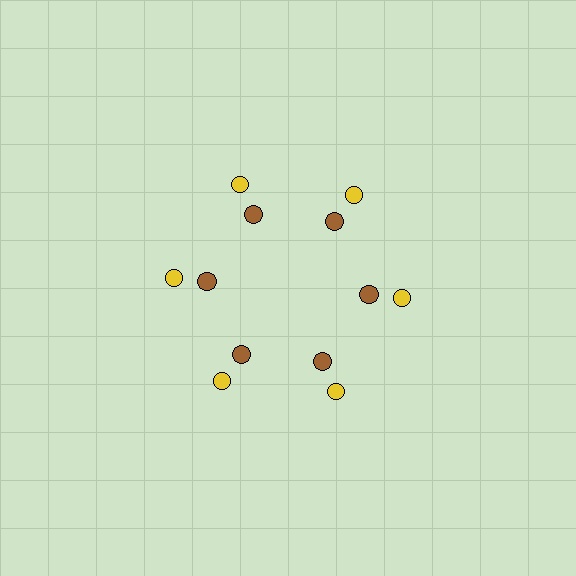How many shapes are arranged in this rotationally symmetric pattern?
There are 12 shapes, arranged in 6 groups of 2.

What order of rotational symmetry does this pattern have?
This pattern has 6-fold rotational symmetry.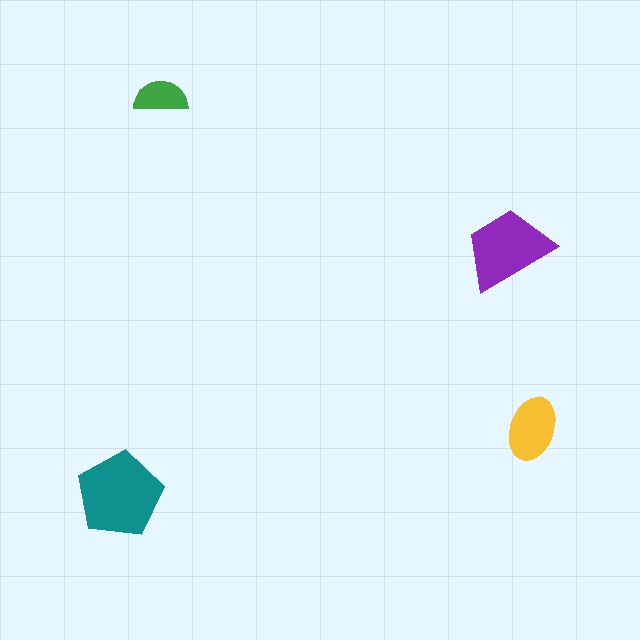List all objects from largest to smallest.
The teal pentagon, the purple trapezoid, the yellow ellipse, the green semicircle.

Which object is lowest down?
The teal pentagon is bottommost.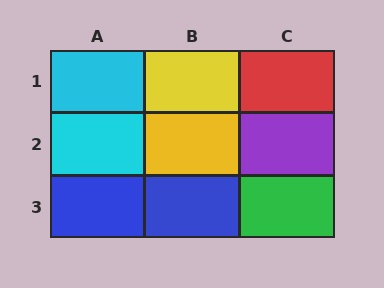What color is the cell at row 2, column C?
Purple.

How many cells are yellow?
2 cells are yellow.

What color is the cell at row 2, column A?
Cyan.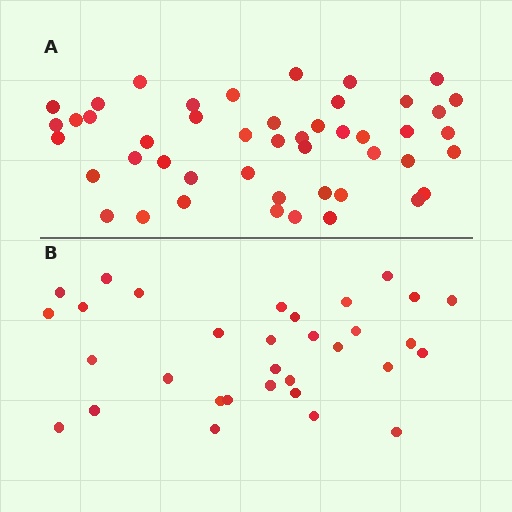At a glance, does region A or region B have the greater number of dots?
Region A (the top region) has more dots.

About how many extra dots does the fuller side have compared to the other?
Region A has approximately 15 more dots than region B.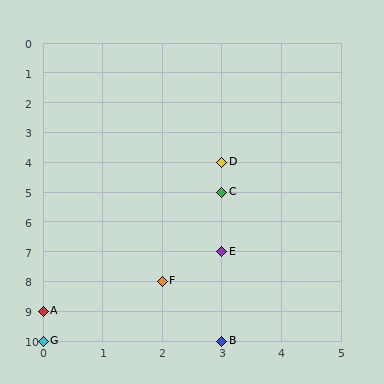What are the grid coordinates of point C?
Point C is at grid coordinates (3, 5).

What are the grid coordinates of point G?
Point G is at grid coordinates (0, 10).